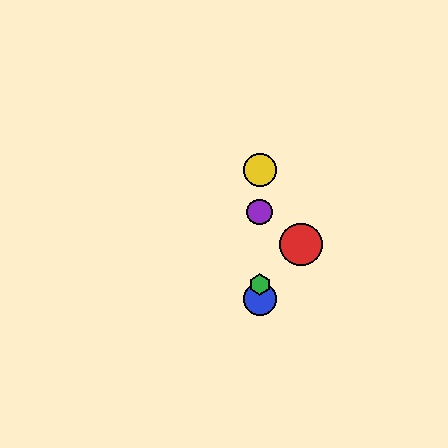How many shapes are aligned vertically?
4 shapes (the blue circle, the green hexagon, the yellow circle, the purple circle) are aligned vertically.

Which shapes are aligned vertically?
The blue circle, the green hexagon, the yellow circle, the purple circle are aligned vertically.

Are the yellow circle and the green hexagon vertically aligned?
Yes, both are at x≈260.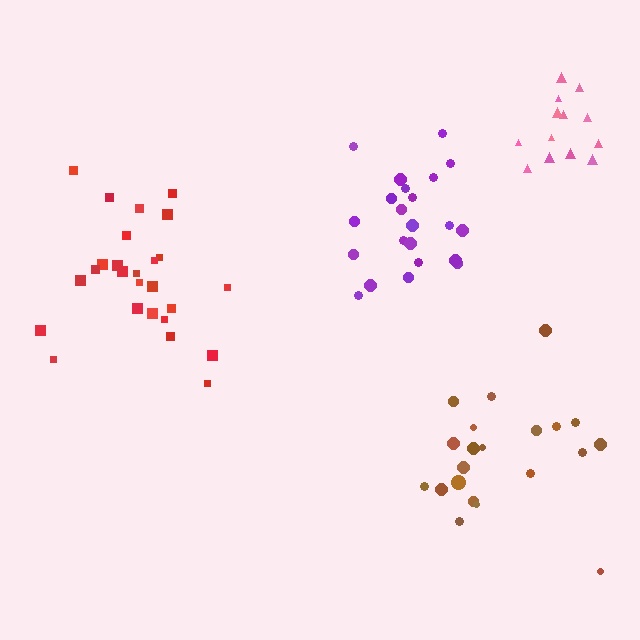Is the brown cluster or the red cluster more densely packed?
Red.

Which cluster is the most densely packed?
Purple.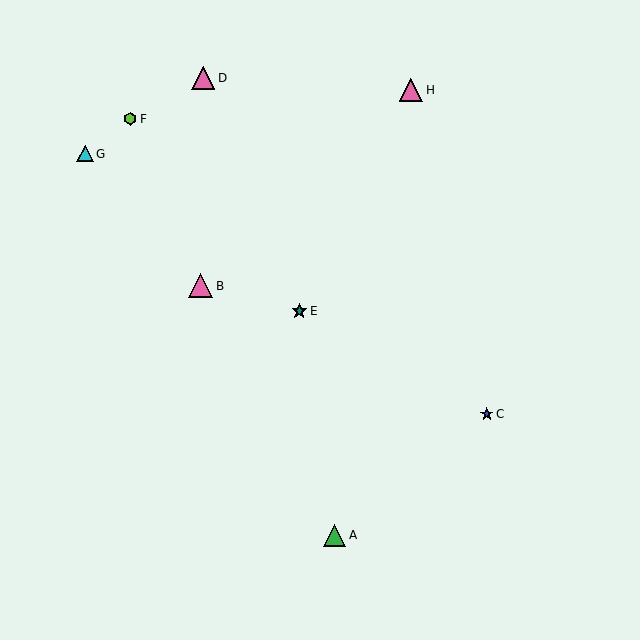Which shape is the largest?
The pink triangle (labeled B) is the largest.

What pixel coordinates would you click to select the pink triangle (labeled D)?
Click at (203, 78) to select the pink triangle D.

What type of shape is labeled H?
Shape H is a pink triangle.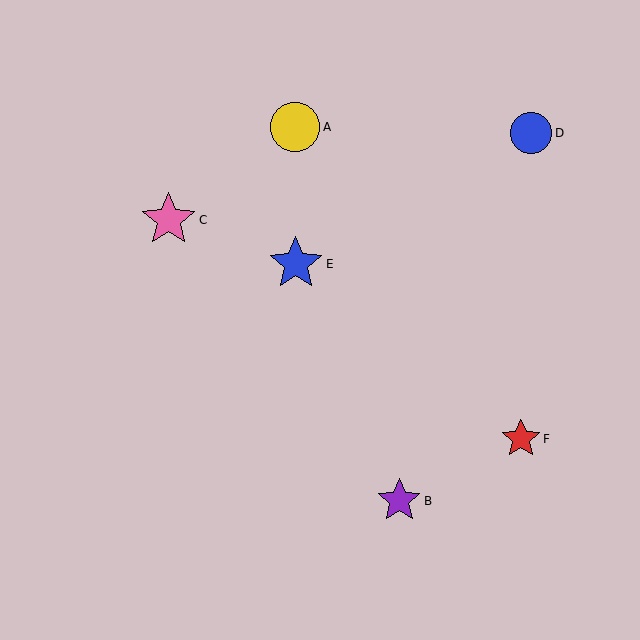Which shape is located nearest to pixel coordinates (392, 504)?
The purple star (labeled B) at (399, 501) is nearest to that location.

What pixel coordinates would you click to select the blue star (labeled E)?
Click at (296, 264) to select the blue star E.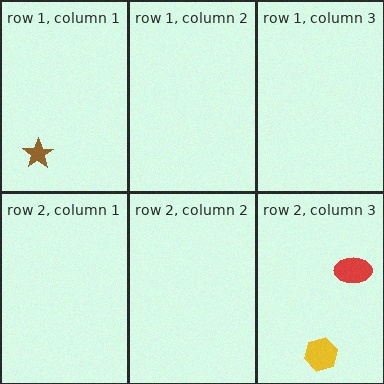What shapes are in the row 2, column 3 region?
The red ellipse, the yellow hexagon.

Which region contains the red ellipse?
The row 2, column 3 region.